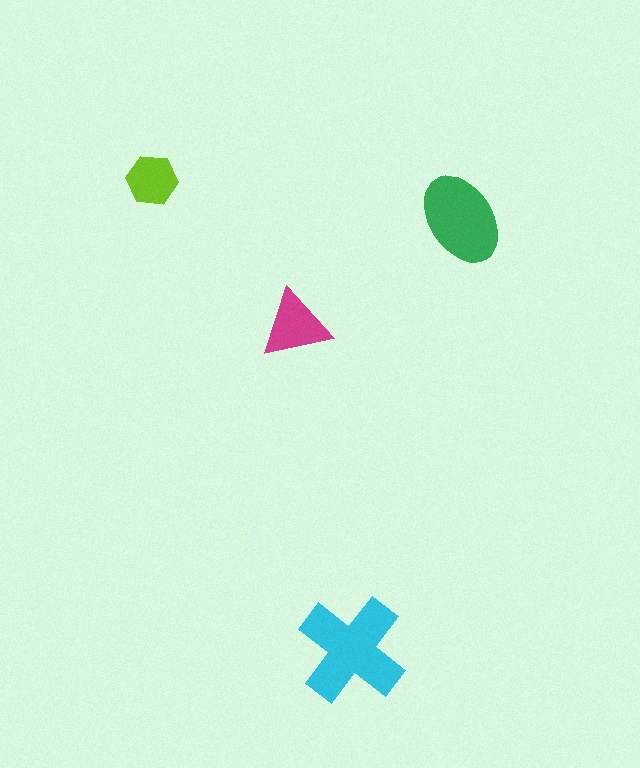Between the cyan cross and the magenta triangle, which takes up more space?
The cyan cross.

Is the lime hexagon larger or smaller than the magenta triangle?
Smaller.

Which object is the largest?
The cyan cross.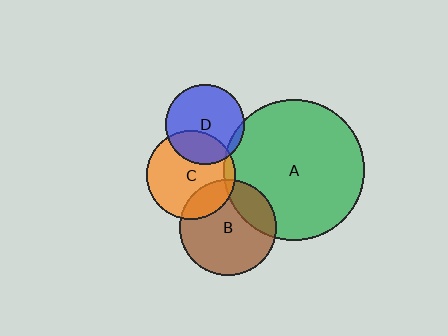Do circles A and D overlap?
Yes.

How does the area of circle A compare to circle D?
Approximately 3.2 times.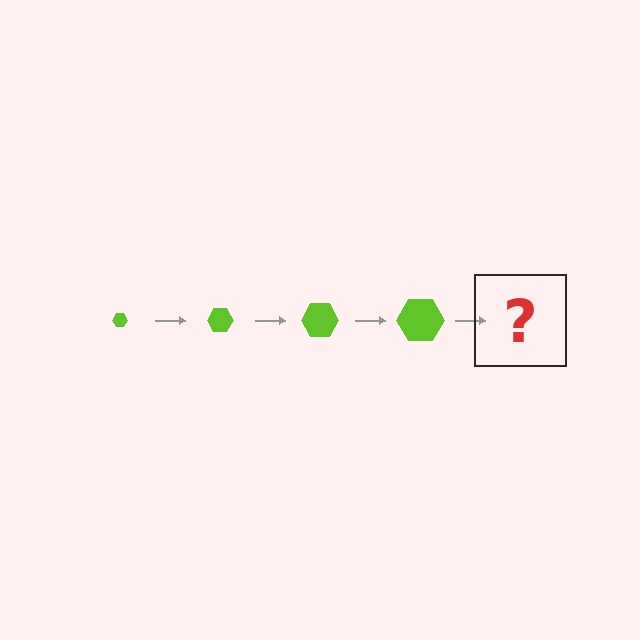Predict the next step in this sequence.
The next step is a lime hexagon, larger than the previous one.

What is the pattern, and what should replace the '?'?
The pattern is that the hexagon gets progressively larger each step. The '?' should be a lime hexagon, larger than the previous one.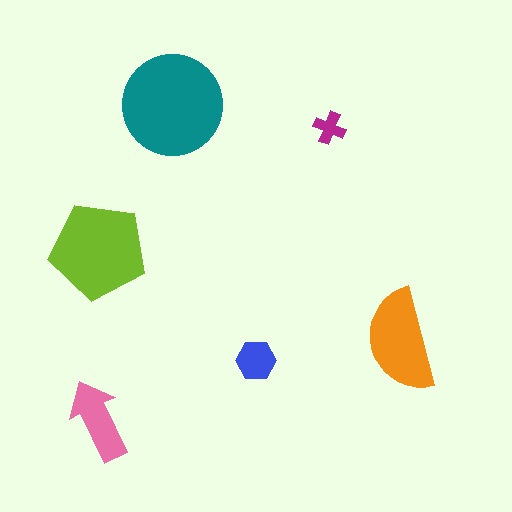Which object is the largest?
The teal circle.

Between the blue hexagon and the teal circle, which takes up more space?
The teal circle.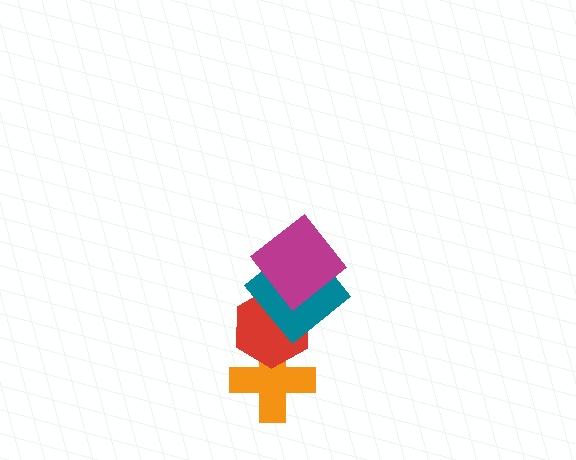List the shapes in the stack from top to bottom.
From top to bottom: the magenta diamond, the teal diamond, the red hexagon, the orange cross.